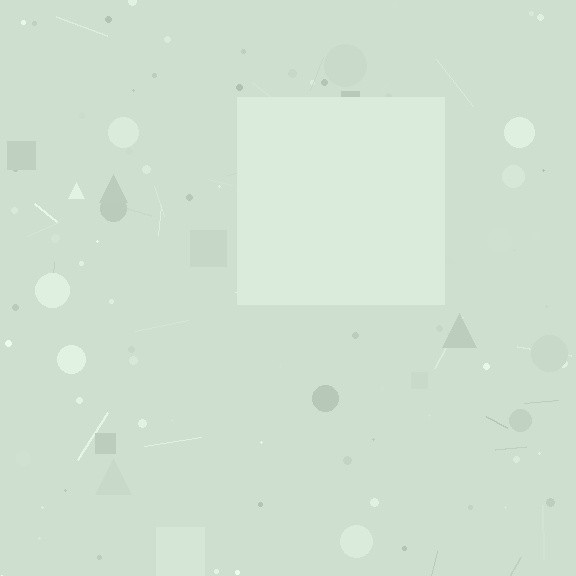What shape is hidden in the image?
A square is hidden in the image.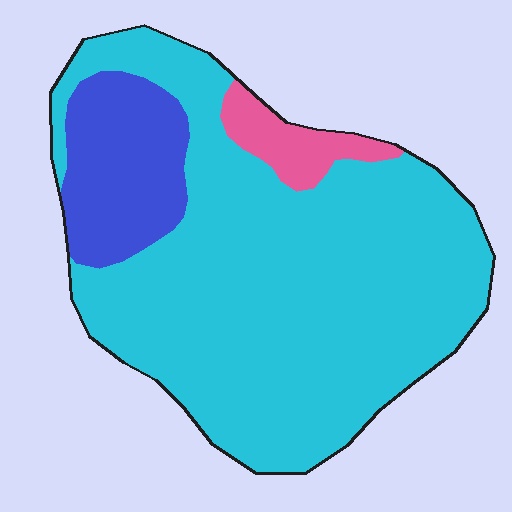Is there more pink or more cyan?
Cyan.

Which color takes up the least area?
Pink, at roughly 5%.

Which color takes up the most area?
Cyan, at roughly 80%.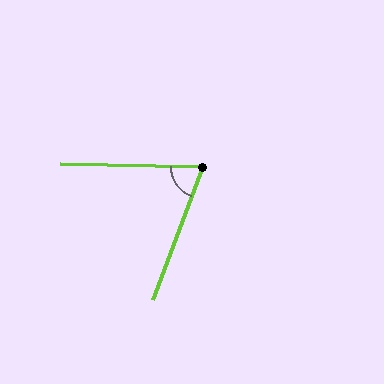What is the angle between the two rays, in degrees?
Approximately 71 degrees.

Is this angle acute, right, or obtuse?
It is acute.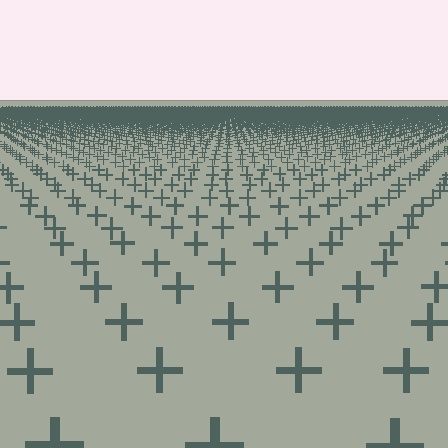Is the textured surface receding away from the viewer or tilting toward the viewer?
The surface is receding away from the viewer. Texture elements get smaller and denser toward the top.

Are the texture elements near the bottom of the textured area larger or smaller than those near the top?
Larger. Near the bottom, elements are closer to the viewer and appear at a bigger on-screen size.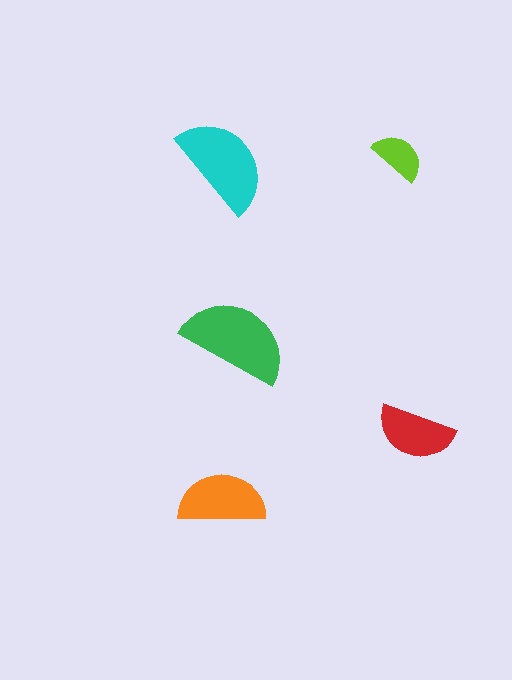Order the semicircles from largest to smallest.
the green one, the cyan one, the orange one, the red one, the lime one.